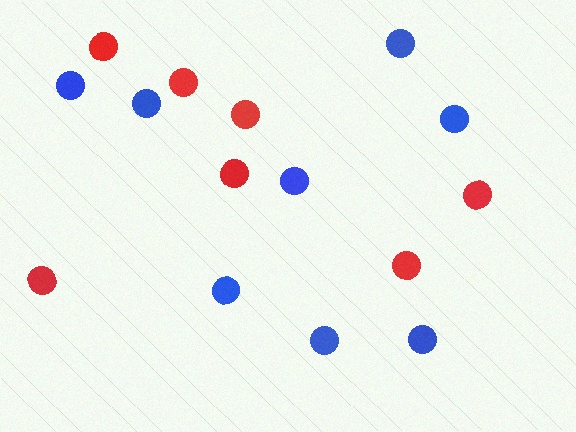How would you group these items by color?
There are 2 groups: one group of red circles (7) and one group of blue circles (8).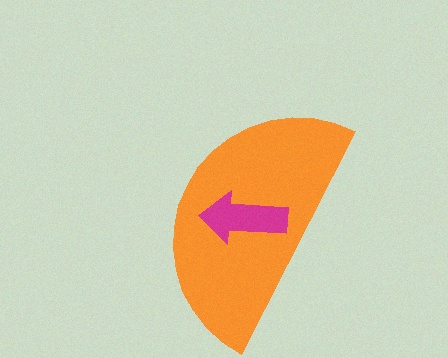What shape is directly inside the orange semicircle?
The magenta arrow.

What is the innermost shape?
The magenta arrow.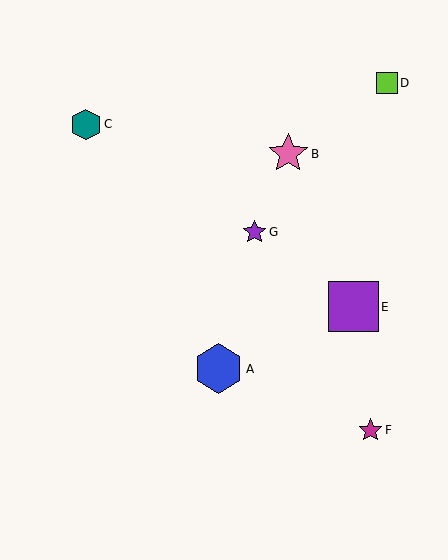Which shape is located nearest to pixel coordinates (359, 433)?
The magenta star (labeled F) at (370, 430) is nearest to that location.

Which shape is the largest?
The purple square (labeled E) is the largest.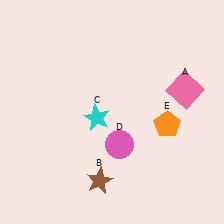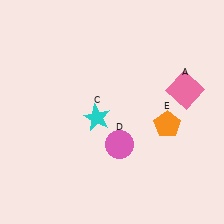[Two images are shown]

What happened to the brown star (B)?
The brown star (B) was removed in Image 2. It was in the bottom-left area of Image 1.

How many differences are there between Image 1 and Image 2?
There is 1 difference between the two images.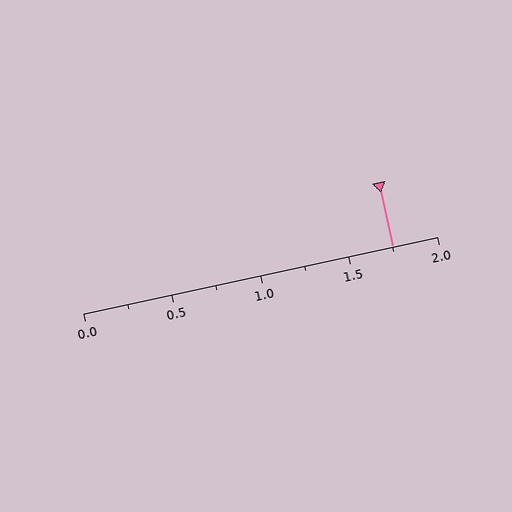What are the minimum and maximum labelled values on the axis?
The axis runs from 0.0 to 2.0.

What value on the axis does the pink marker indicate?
The marker indicates approximately 1.75.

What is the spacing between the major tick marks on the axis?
The major ticks are spaced 0.5 apart.